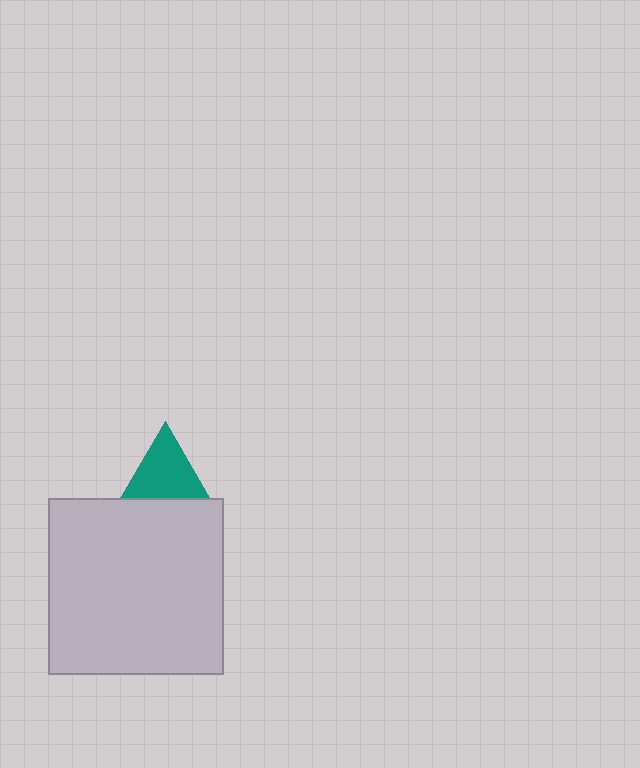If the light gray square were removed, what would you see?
You would see the complete teal triangle.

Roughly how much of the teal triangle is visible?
About half of it is visible (roughly 58%).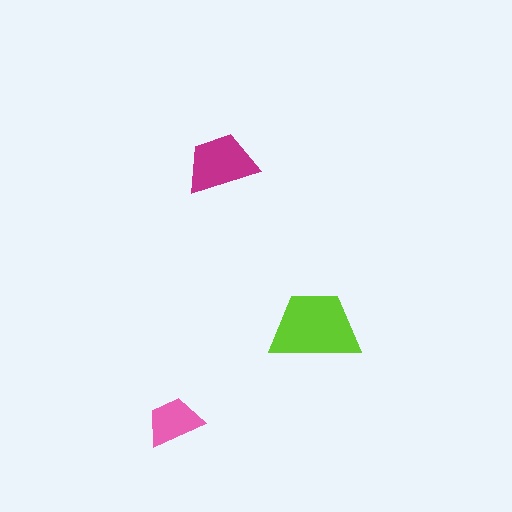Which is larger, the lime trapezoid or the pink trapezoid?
The lime one.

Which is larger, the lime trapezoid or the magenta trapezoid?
The lime one.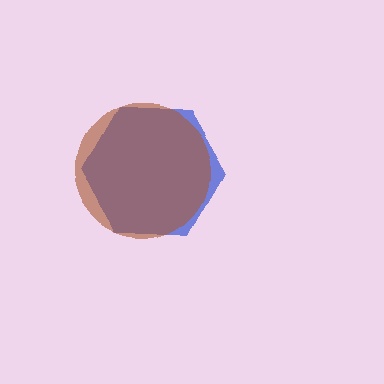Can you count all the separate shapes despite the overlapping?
Yes, there are 2 separate shapes.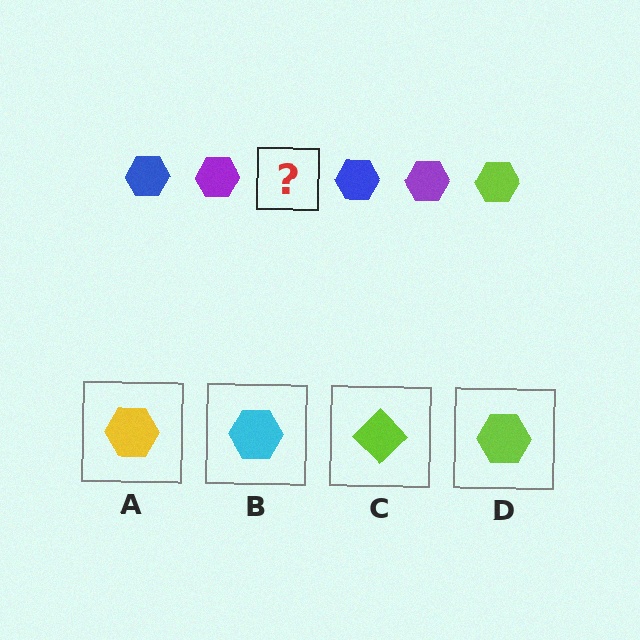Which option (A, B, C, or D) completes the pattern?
D.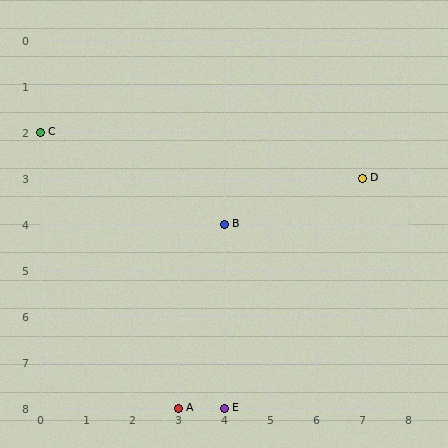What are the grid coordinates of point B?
Point B is at grid coordinates (4, 4).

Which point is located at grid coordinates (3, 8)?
Point A is at (3, 8).